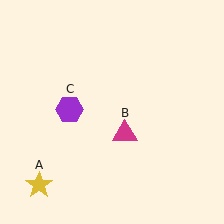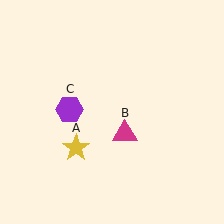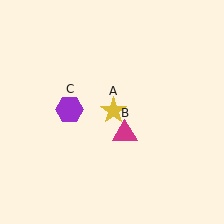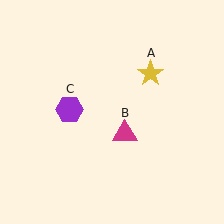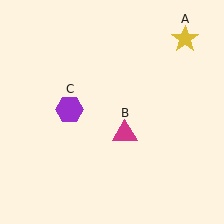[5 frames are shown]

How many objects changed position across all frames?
1 object changed position: yellow star (object A).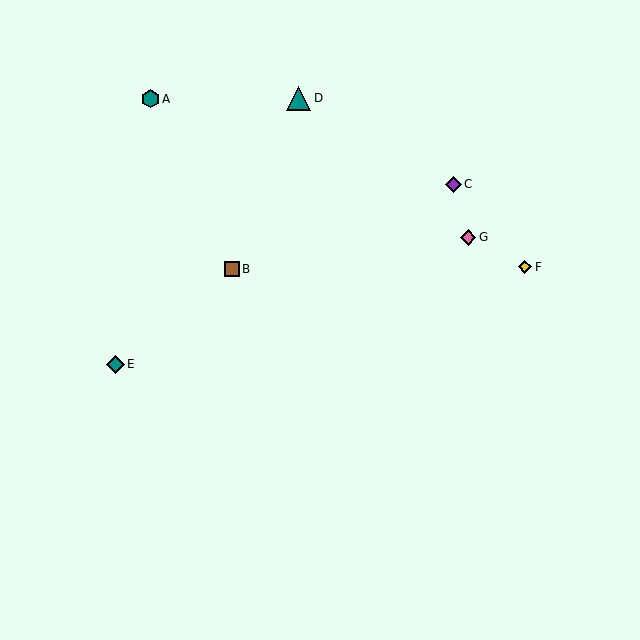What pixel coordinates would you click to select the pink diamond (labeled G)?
Click at (468, 238) to select the pink diamond G.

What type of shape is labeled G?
Shape G is a pink diamond.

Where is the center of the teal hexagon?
The center of the teal hexagon is at (150, 99).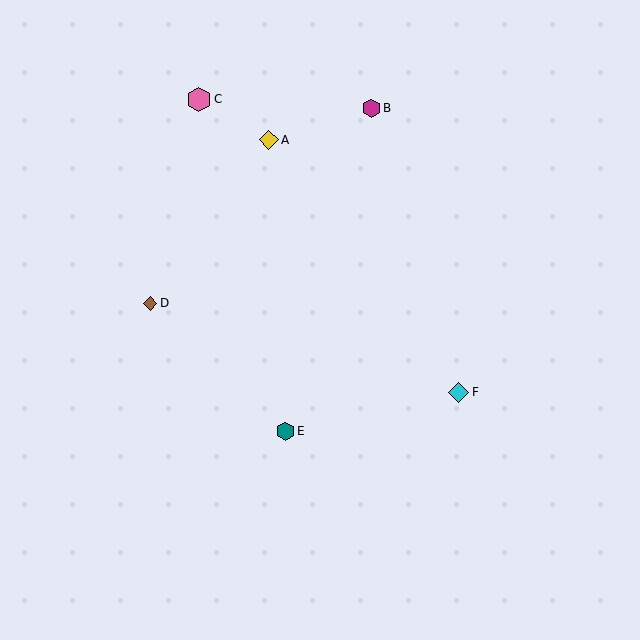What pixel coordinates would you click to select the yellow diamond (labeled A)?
Click at (269, 140) to select the yellow diamond A.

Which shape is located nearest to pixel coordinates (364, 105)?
The magenta hexagon (labeled B) at (371, 108) is nearest to that location.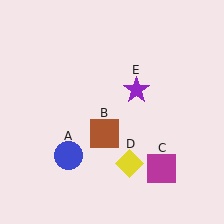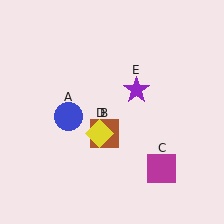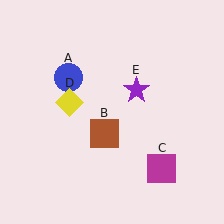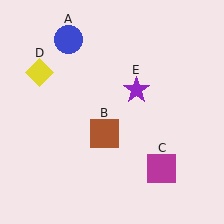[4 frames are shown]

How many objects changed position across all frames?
2 objects changed position: blue circle (object A), yellow diamond (object D).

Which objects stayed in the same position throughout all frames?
Brown square (object B) and magenta square (object C) and purple star (object E) remained stationary.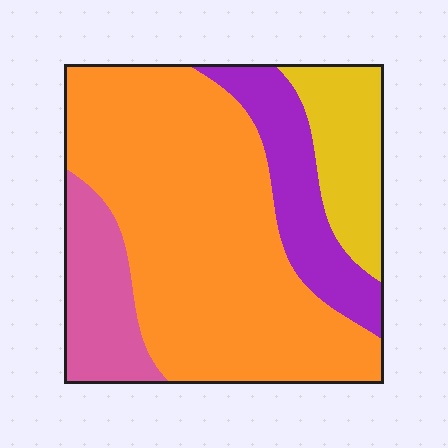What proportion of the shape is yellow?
Yellow covers about 15% of the shape.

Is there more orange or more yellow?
Orange.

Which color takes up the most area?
Orange, at roughly 60%.